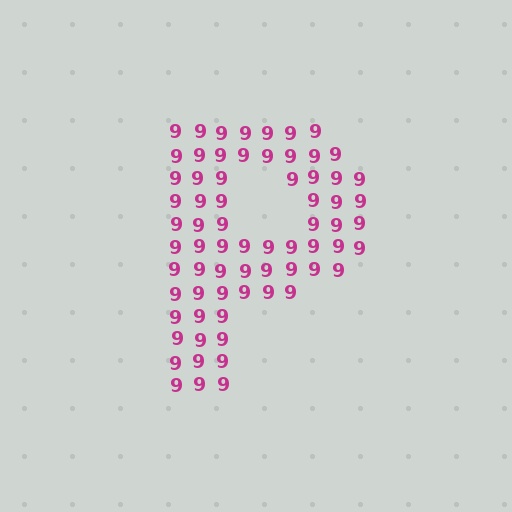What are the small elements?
The small elements are digit 9's.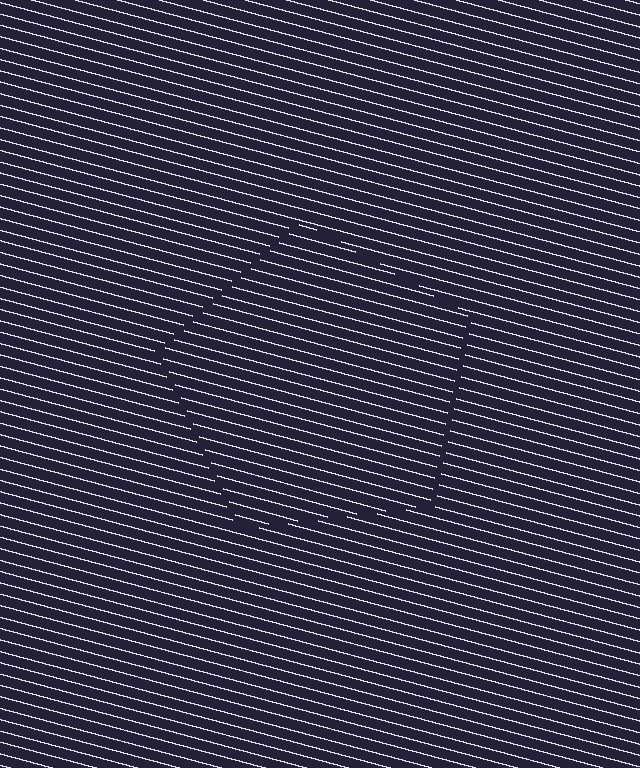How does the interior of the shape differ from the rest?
The interior of the shape contains the same grating, shifted by half a period — the contour is defined by the phase discontinuity where line-ends from the inner and outer gratings abut.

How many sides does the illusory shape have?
5 sides — the line-ends trace a pentagon.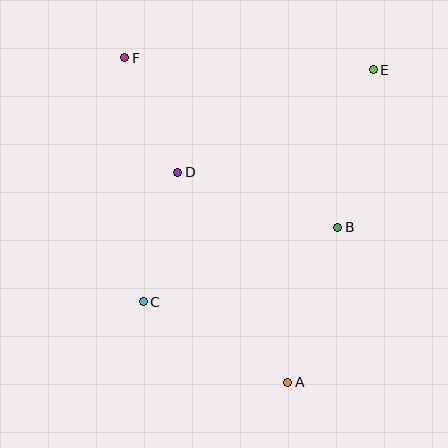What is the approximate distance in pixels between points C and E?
The distance between C and E is approximately 327 pixels.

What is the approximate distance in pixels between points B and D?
The distance between B and D is approximately 169 pixels.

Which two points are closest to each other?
Points D and F are closest to each other.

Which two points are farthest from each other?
Points A and F are farthest from each other.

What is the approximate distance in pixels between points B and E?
The distance between B and E is approximately 162 pixels.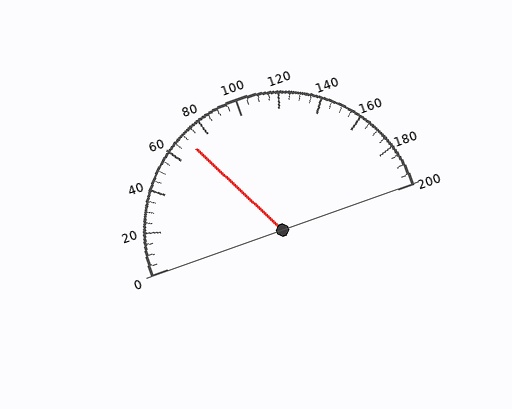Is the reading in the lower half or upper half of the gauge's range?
The reading is in the lower half of the range (0 to 200).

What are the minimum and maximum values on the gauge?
The gauge ranges from 0 to 200.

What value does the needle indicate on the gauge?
The needle indicates approximately 70.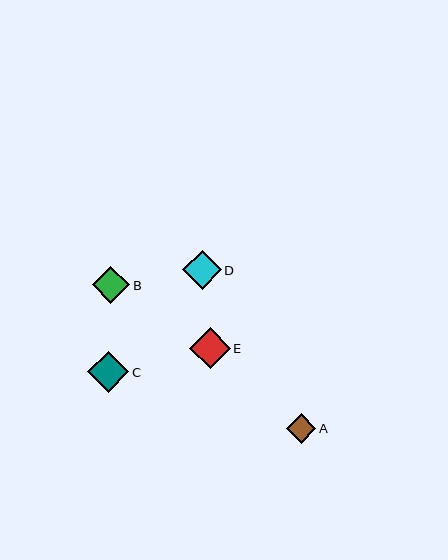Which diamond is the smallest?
Diamond A is the smallest with a size of approximately 30 pixels.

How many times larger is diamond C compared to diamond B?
Diamond C is approximately 1.1 times the size of diamond B.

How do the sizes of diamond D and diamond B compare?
Diamond D and diamond B are approximately the same size.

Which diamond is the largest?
Diamond C is the largest with a size of approximately 42 pixels.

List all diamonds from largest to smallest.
From largest to smallest: C, E, D, B, A.